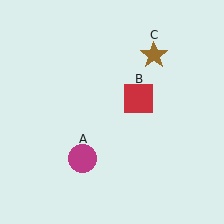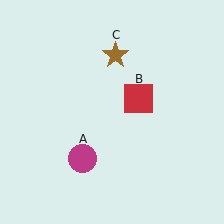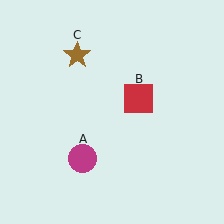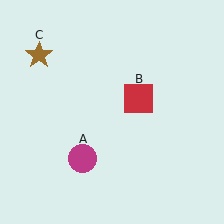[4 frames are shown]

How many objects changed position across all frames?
1 object changed position: brown star (object C).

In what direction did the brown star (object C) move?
The brown star (object C) moved left.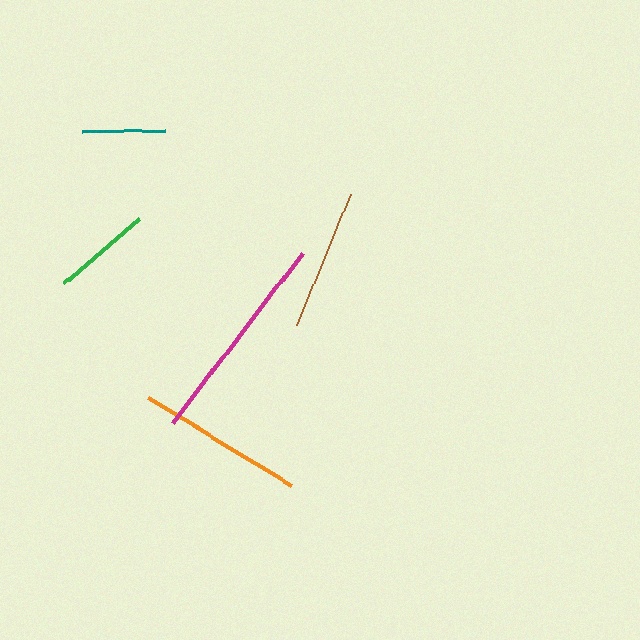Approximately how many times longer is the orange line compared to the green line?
The orange line is approximately 1.7 times the length of the green line.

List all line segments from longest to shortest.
From longest to shortest: magenta, orange, brown, green, teal.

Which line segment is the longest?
The magenta line is the longest at approximately 214 pixels.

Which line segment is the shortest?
The teal line is the shortest at approximately 83 pixels.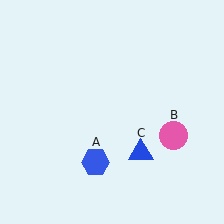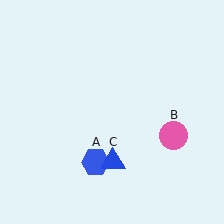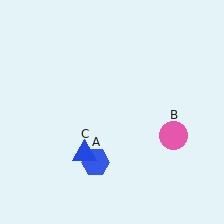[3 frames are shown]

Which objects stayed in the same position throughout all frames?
Blue hexagon (object A) and pink circle (object B) remained stationary.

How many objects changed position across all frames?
1 object changed position: blue triangle (object C).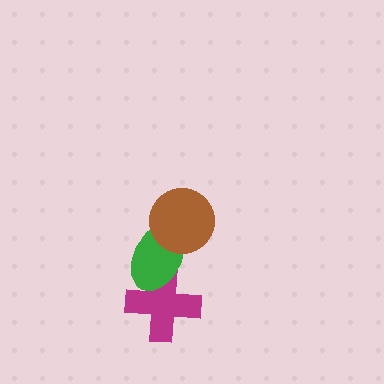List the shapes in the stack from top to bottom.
From top to bottom: the brown circle, the green ellipse, the magenta cross.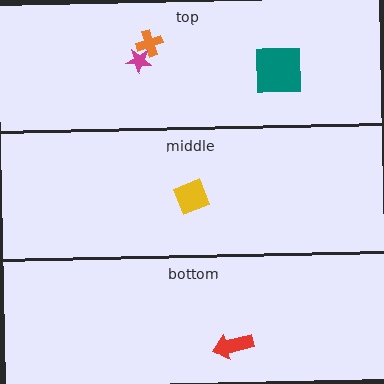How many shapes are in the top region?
3.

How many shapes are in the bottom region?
1.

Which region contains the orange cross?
The top region.